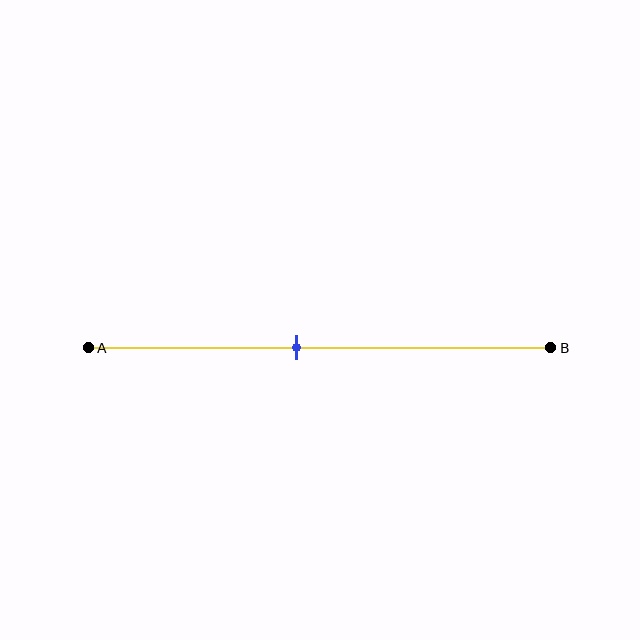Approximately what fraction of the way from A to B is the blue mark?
The blue mark is approximately 45% of the way from A to B.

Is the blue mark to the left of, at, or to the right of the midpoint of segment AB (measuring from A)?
The blue mark is to the left of the midpoint of segment AB.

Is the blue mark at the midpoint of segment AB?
No, the mark is at about 45% from A, not at the 50% midpoint.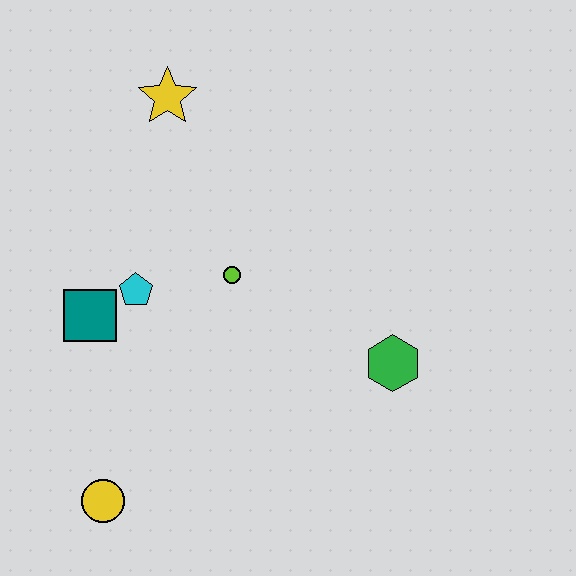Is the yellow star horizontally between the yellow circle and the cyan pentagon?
No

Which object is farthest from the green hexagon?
The yellow star is farthest from the green hexagon.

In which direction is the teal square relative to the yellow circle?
The teal square is above the yellow circle.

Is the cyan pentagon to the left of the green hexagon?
Yes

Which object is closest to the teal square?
The cyan pentagon is closest to the teal square.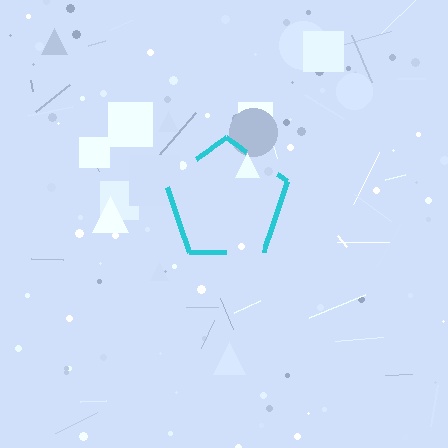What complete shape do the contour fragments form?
The contour fragments form a pentagon.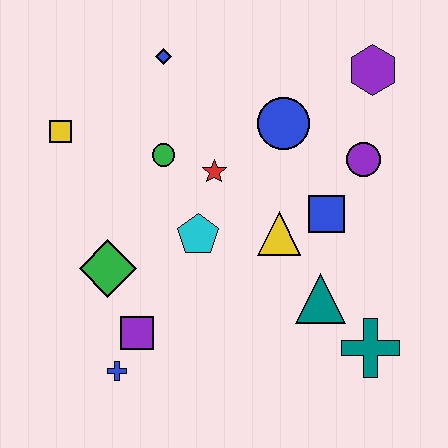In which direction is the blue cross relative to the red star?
The blue cross is below the red star.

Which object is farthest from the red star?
The teal cross is farthest from the red star.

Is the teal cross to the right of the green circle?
Yes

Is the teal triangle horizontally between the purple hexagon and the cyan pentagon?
Yes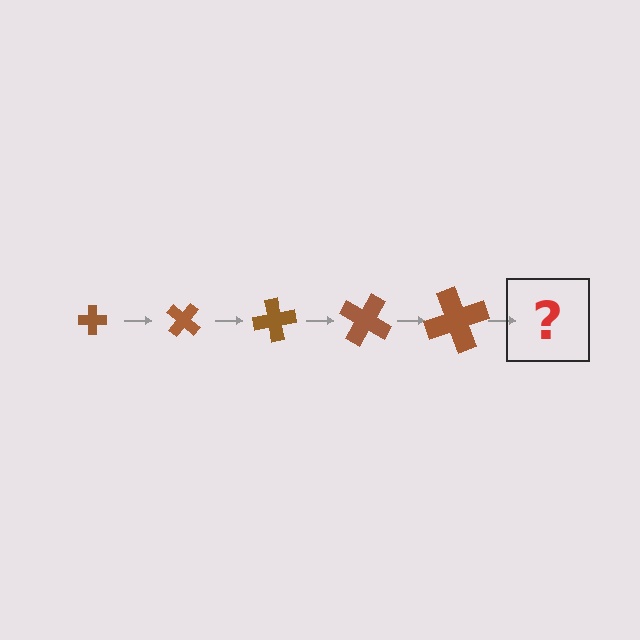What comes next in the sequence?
The next element should be a cross, larger than the previous one and rotated 200 degrees from the start.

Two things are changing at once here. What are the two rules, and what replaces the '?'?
The two rules are that the cross grows larger each step and it rotates 40 degrees each step. The '?' should be a cross, larger than the previous one and rotated 200 degrees from the start.